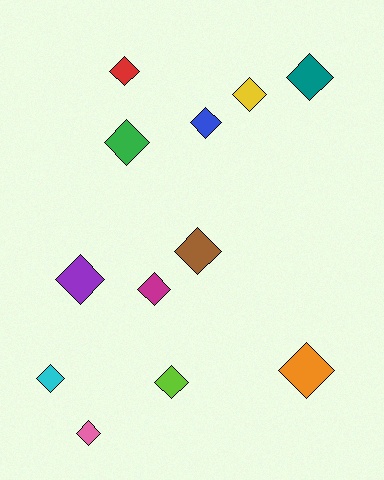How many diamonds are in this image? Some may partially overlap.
There are 12 diamonds.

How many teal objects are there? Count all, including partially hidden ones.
There is 1 teal object.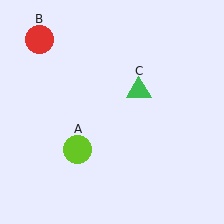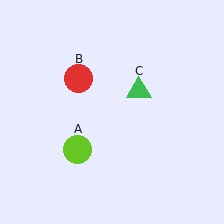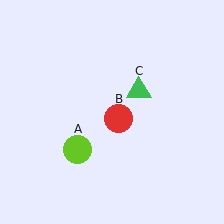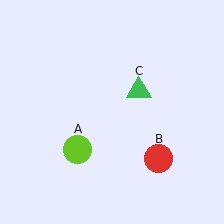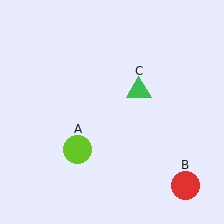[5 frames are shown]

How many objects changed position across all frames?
1 object changed position: red circle (object B).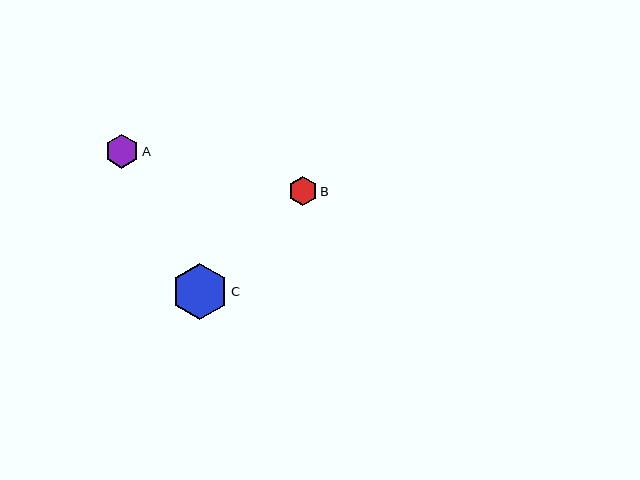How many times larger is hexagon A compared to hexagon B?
Hexagon A is approximately 1.2 times the size of hexagon B.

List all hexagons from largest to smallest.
From largest to smallest: C, A, B.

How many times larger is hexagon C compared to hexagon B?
Hexagon C is approximately 1.9 times the size of hexagon B.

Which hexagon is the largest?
Hexagon C is the largest with a size of approximately 56 pixels.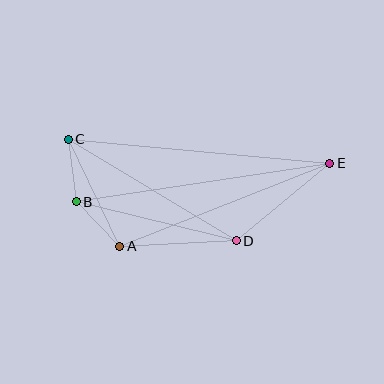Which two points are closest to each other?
Points A and B are closest to each other.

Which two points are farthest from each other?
Points C and E are farthest from each other.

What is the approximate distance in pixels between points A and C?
The distance between A and C is approximately 119 pixels.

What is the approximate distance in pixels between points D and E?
The distance between D and E is approximately 121 pixels.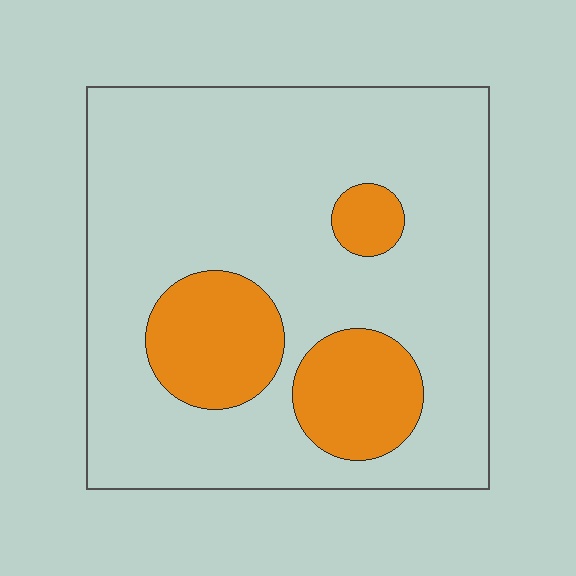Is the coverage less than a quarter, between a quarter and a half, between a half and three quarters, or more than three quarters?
Less than a quarter.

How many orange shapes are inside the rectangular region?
3.